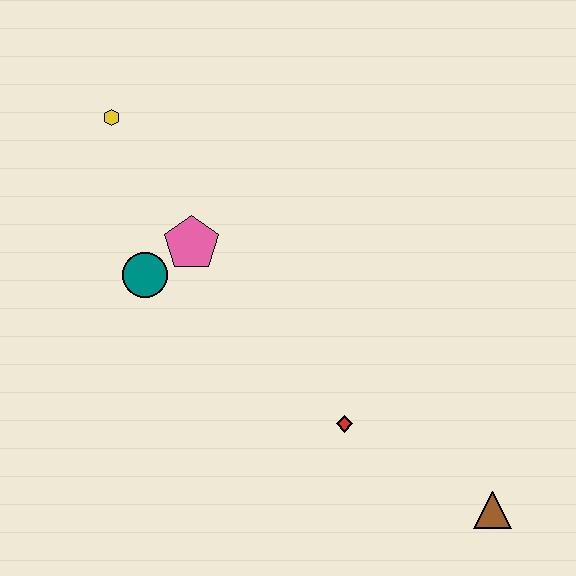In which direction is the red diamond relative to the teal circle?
The red diamond is to the right of the teal circle.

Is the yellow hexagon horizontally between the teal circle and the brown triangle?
No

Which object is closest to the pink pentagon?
The teal circle is closest to the pink pentagon.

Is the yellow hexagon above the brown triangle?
Yes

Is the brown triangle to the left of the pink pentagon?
No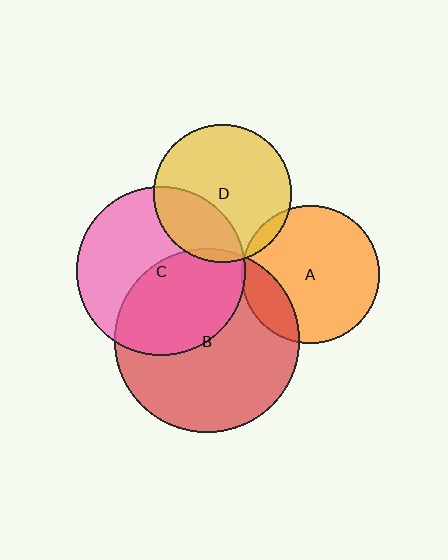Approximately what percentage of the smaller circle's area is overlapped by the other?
Approximately 5%.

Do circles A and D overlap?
Yes.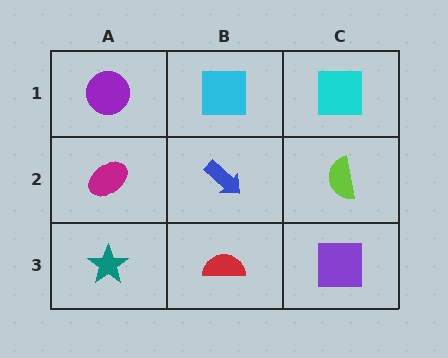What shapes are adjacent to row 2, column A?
A purple circle (row 1, column A), a teal star (row 3, column A), a blue arrow (row 2, column B).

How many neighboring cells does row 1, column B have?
3.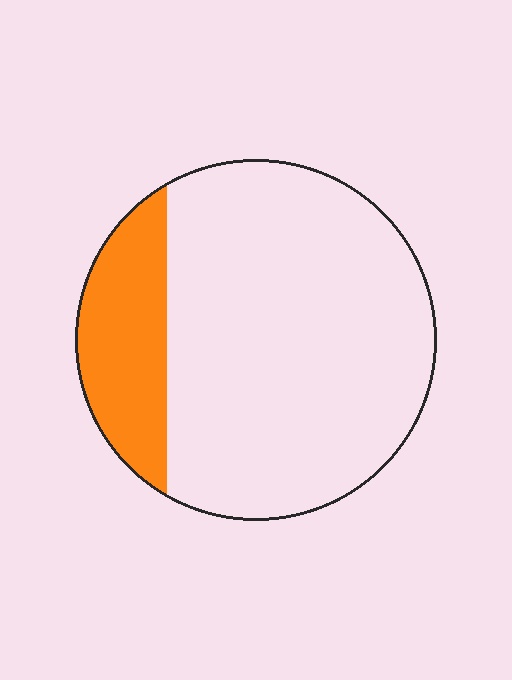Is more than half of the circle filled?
No.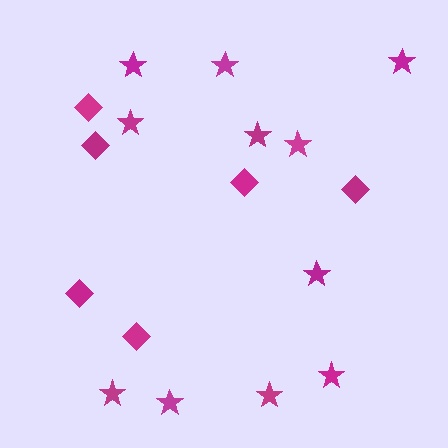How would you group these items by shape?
There are 2 groups: one group of diamonds (6) and one group of stars (11).